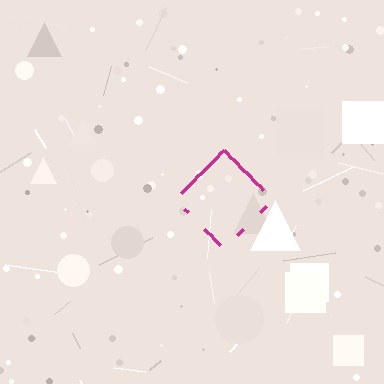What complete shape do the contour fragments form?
The contour fragments form a diamond.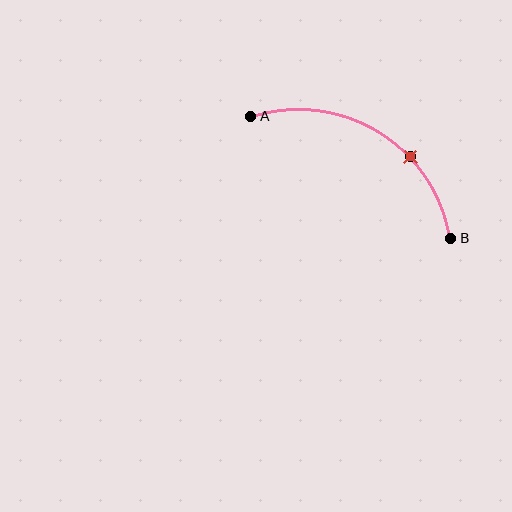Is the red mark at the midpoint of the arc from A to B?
No. The red mark lies on the arc but is closer to endpoint B. The arc midpoint would be at the point on the curve equidistant along the arc from both A and B.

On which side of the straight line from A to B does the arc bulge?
The arc bulges above the straight line connecting A and B.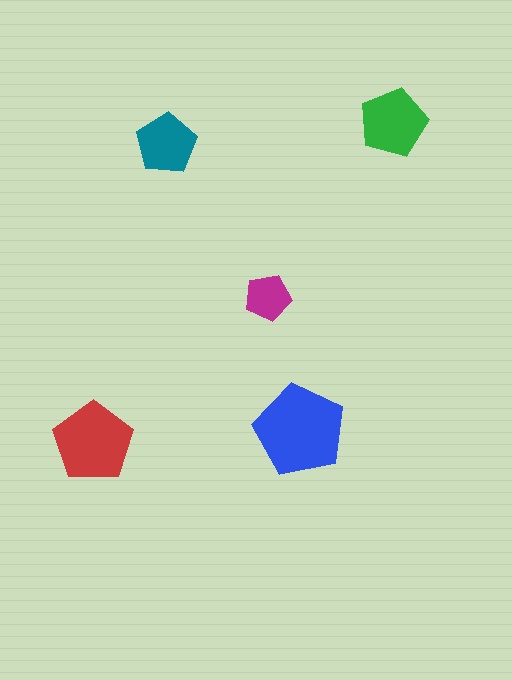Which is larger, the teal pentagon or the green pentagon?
The green one.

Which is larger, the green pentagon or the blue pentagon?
The blue one.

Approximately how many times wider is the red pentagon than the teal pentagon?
About 1.5 times wider.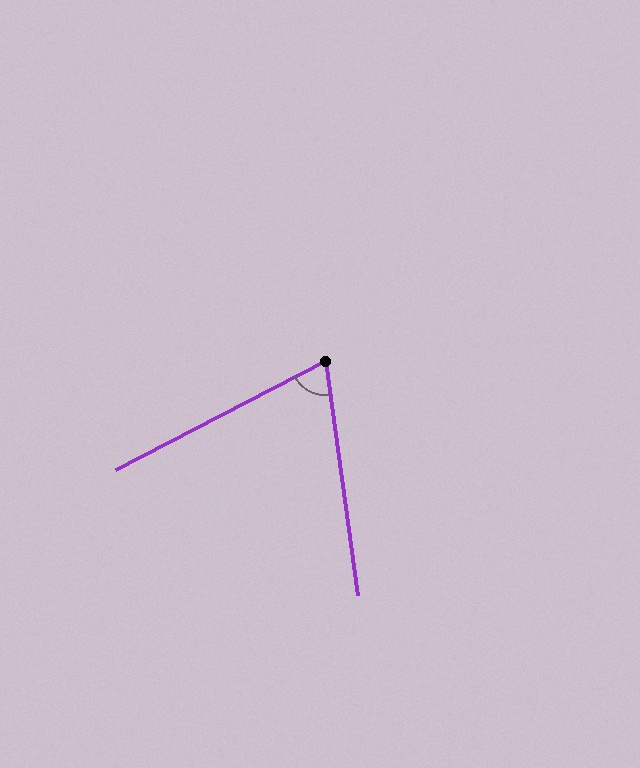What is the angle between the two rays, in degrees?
Approximately 70 degrees.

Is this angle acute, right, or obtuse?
It is acute.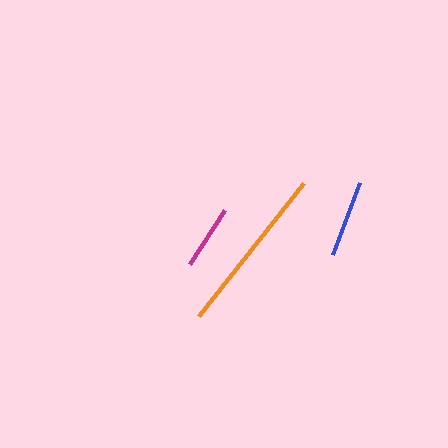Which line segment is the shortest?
The magenta line is the shortest at approximately 64 pixels.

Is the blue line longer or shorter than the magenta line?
The blue line is longer than the magenta line.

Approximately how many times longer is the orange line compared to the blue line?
The orange line is approximately 2.2 times the length of the blue line.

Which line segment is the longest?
The orange line is the longest at approximately 169 pixels.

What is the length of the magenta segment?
The magenta segment is approximately 64 pixels long.